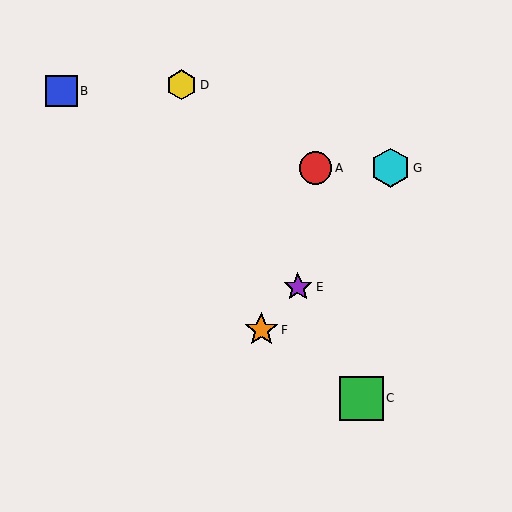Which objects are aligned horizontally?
Objects A, G are aligned horizontally.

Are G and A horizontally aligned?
Yes, both are at y≈168.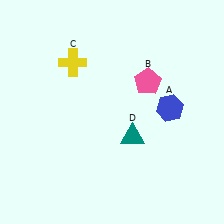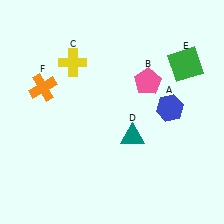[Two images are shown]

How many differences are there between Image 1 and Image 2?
There are 2 differences between the two images.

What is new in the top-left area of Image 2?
An orange cross (F) was added in the top-left area of Image 2.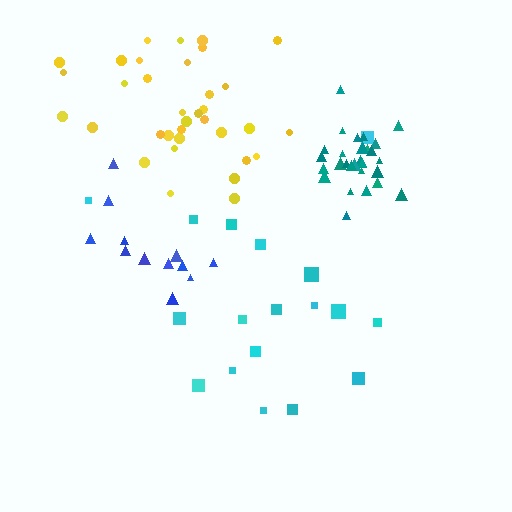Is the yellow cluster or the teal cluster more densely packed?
Teal.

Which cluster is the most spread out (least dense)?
Cyan.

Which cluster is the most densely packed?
Teal.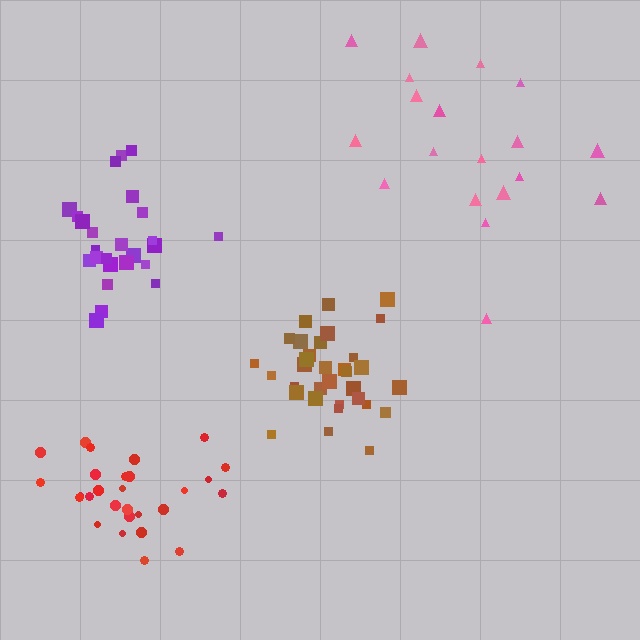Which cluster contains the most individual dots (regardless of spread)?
Brown (33).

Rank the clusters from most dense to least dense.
brown, purple, red, pink.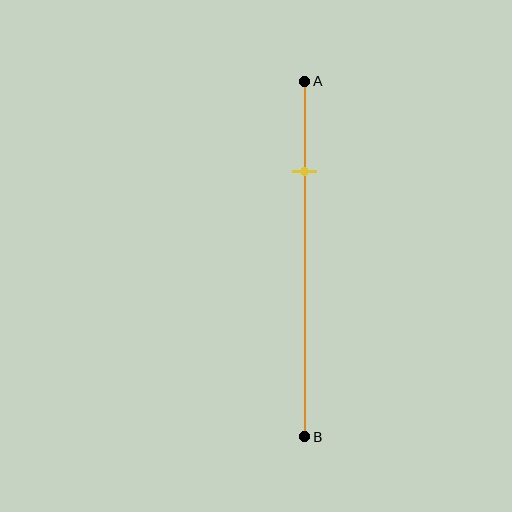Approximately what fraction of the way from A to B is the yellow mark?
The yellow mark is approximately 25% of the way from A to B.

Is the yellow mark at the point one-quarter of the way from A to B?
Yes, the mark is approximately at the one-quarter point.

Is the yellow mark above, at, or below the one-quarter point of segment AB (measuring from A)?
The yellow mark is approximately at the one-quarter point of segment AB.